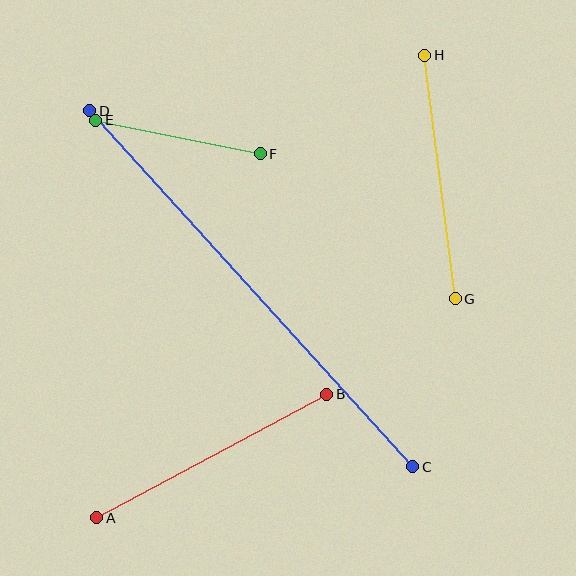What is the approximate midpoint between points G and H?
The midpoint is at approximately (440, 177) pixels.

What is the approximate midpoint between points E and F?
The midpoint is at approximately (178, 137) pixels.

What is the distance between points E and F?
The distance is approximately 168 pixels.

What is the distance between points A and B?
The distance is approximately 261 pixels.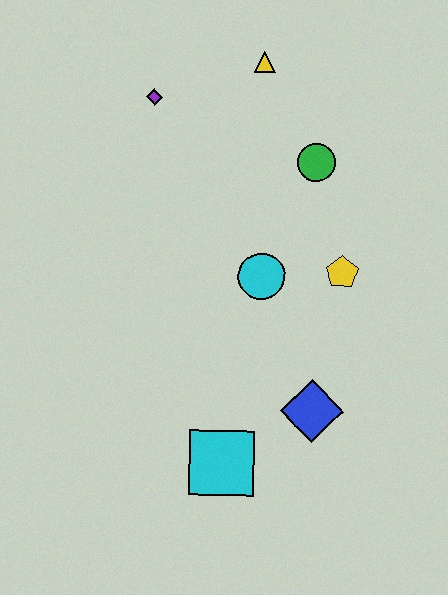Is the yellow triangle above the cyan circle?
Yes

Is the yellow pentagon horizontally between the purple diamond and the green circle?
No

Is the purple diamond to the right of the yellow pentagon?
No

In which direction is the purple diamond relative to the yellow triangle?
The purple diamond is to the left of the yellow triangle.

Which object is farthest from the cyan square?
The yellow triangle is farthest from the cyan square.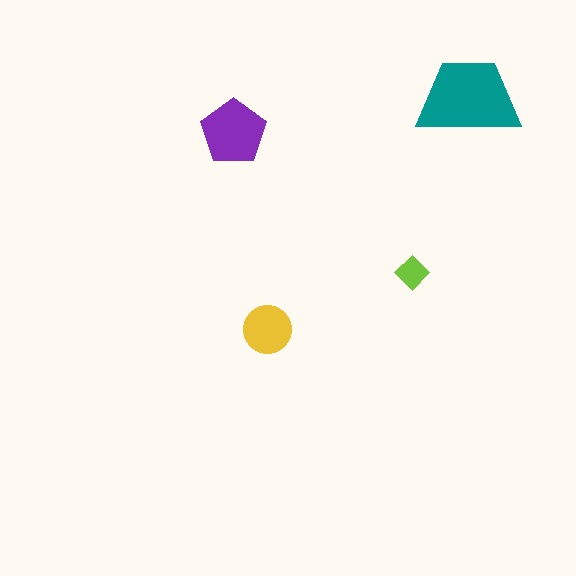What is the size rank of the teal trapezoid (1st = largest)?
1st.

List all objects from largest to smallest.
The teal trapezoid, the purple pentagon, the yellow circle, the lime diamond.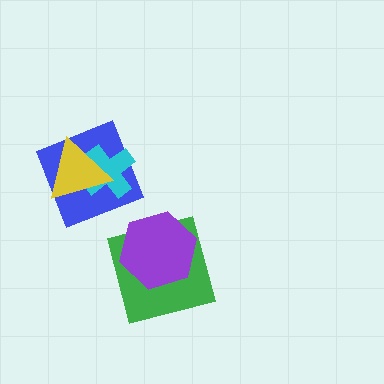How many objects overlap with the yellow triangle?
2 objects overlap with the yellow triangle.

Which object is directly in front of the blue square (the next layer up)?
The cyan cross is directly in front of the blue square.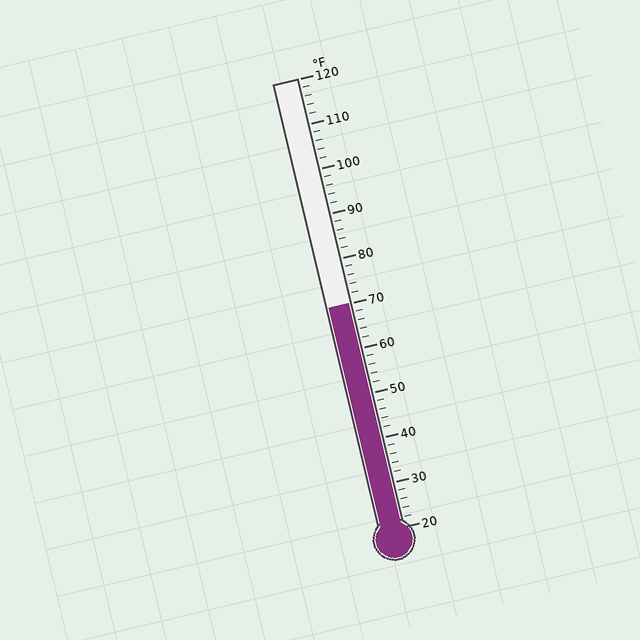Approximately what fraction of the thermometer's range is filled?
The thermometer is filled to approximately 50% of its range.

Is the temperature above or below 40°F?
The temperature is above 40°F.